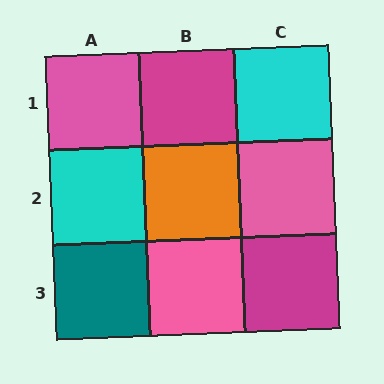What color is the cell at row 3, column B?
Pink.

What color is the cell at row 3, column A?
Teal.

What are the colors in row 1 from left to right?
Pink, magenta, cyan.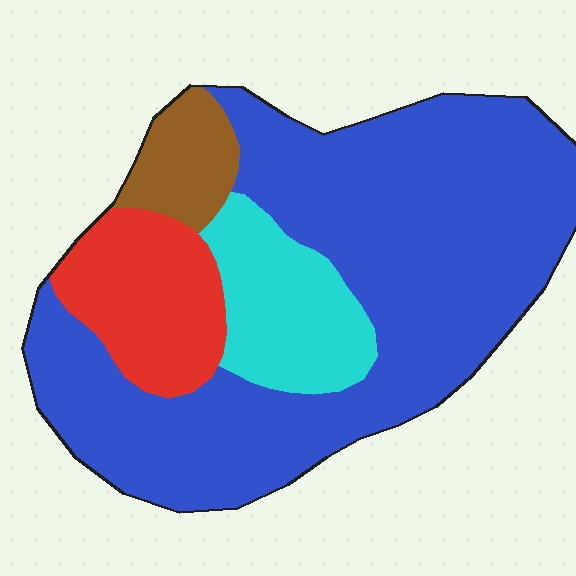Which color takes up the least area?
Brown, at roughly 5%.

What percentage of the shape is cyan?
Cyan covers about 15% of the shape.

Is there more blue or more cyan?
Blue.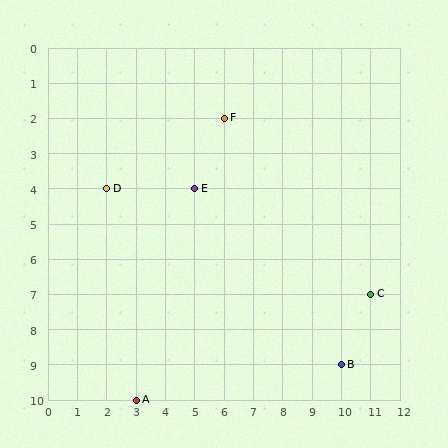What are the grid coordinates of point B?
Point B is at grid coordinates (10, 9).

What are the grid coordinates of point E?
Point E is at grid coordinates (5, 4).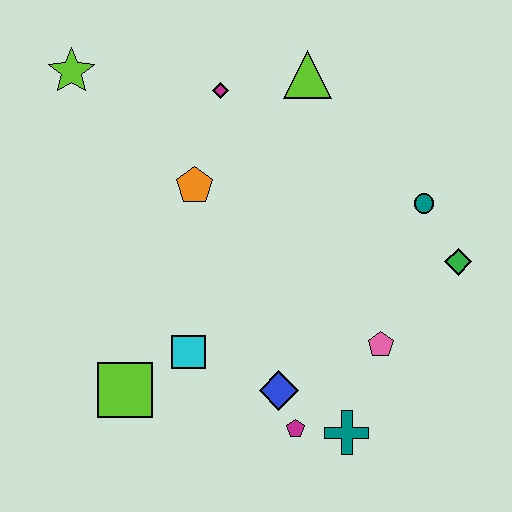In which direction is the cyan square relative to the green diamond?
The cyan square is to the left of the green diamond.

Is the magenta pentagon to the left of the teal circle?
Yes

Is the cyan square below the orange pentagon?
Yes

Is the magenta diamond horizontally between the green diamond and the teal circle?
No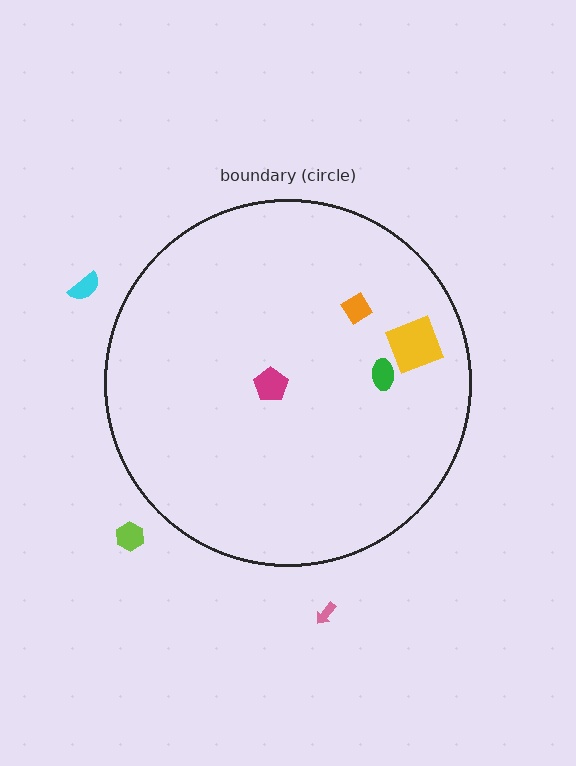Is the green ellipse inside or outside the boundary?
Inside.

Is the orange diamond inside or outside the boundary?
Inside.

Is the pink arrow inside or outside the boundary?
Outside.